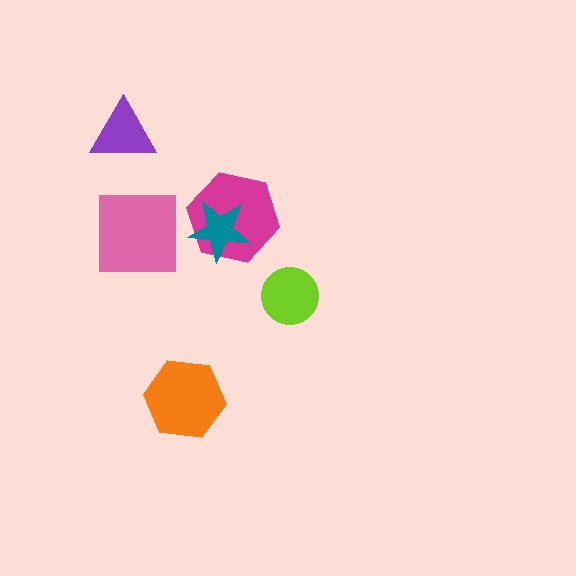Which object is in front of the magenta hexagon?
The teal star is in front of the magenta hexagon.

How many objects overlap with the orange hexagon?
0 objects overlap with the orange hexagon.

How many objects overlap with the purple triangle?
0 objects overlap with the purple triangle.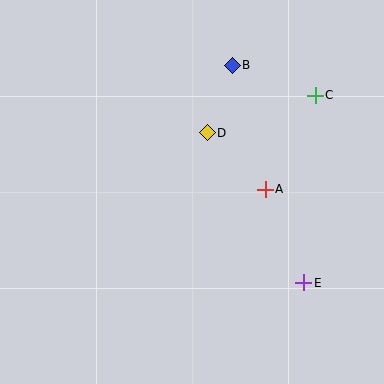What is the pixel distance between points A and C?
The distance between A and C is 107 pixels.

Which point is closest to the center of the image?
Point D at (207, 133) is closest to the center.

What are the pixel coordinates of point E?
Point E is at (304, 283).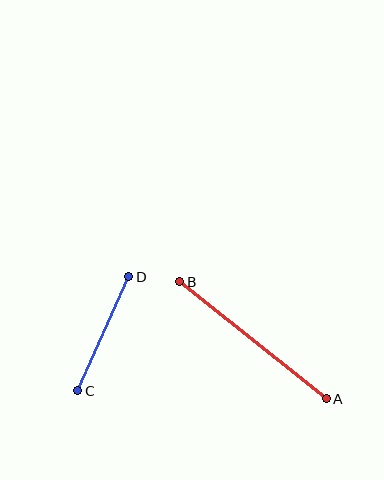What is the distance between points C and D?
The distance is approximately 125 pixels.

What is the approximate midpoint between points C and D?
The midpoint is at approximately (103, 334) pixels.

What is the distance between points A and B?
The distance is approximately 187 pixels.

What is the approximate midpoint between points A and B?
The midpoint is at approximately (253, 340) pixels.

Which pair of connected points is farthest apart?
Points A and B are farthest apart.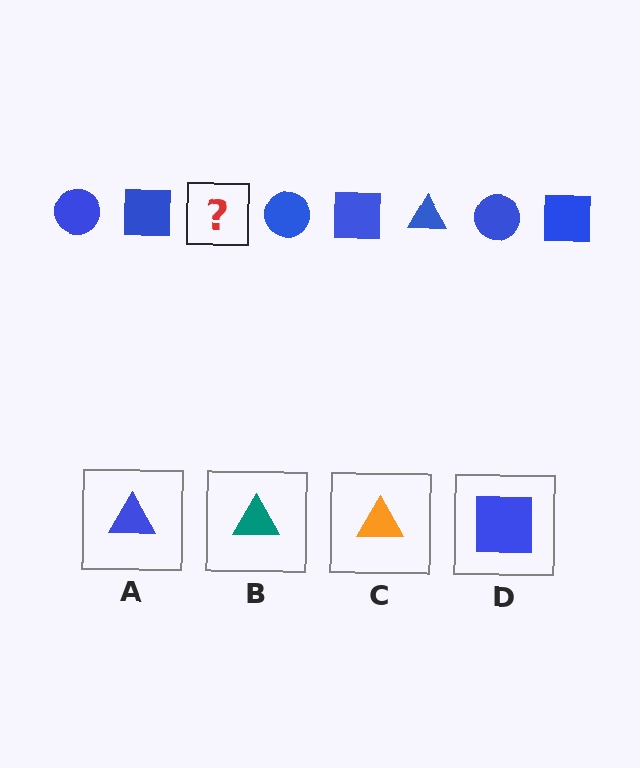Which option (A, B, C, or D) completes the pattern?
A.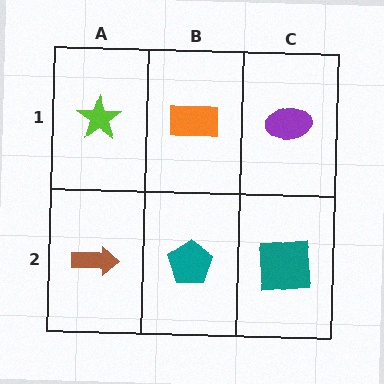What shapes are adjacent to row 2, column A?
A lime star (row 1, column A), a teal pentagon (row 2, column B).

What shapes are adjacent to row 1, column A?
A brown arrow (row 2, column A), an orange rectangle (row 1, column B).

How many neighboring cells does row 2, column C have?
2.